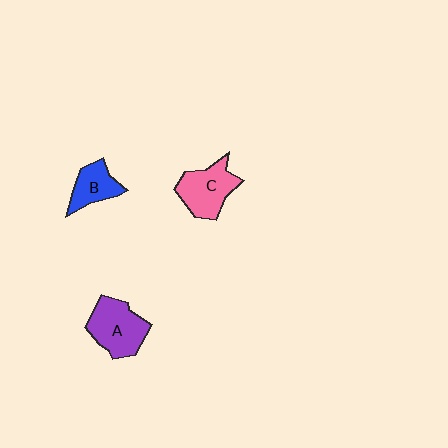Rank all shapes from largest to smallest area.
From largest to smallest: A (purple), C (pink), B (blue).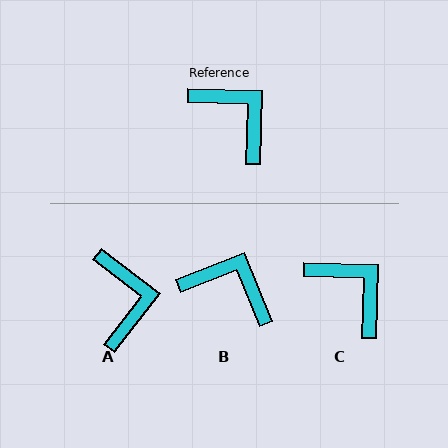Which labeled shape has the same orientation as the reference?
C.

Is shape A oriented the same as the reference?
No, it is off by about 36 degrees.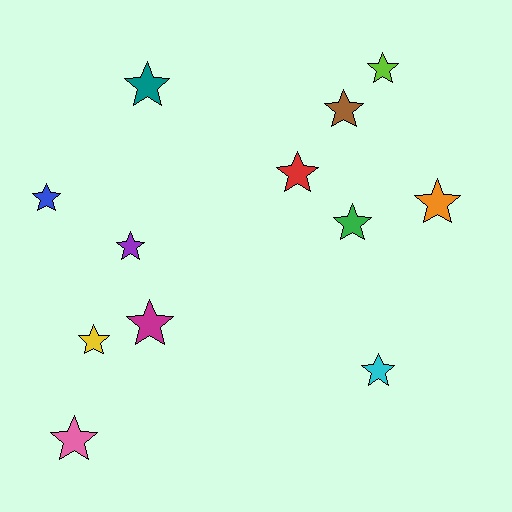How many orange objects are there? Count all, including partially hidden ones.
There is 1 orange object.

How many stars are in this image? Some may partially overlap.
There are 12 stars.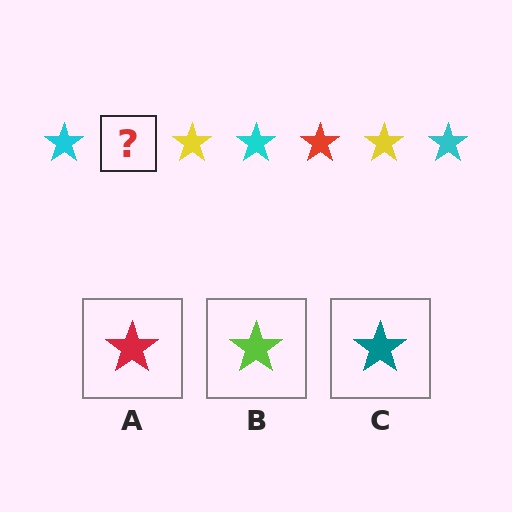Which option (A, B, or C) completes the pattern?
A.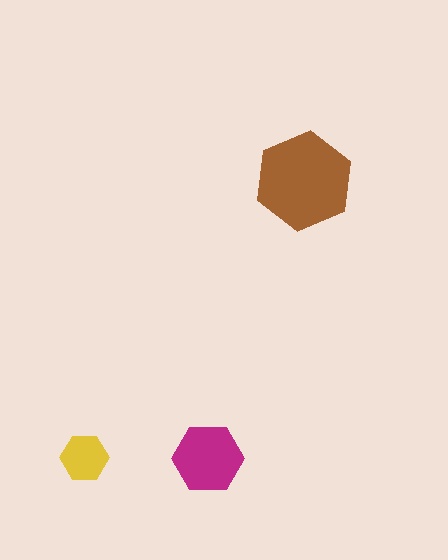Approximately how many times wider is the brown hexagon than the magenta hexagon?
About 1.5 times wider.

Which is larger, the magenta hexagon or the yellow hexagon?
The magenta one.